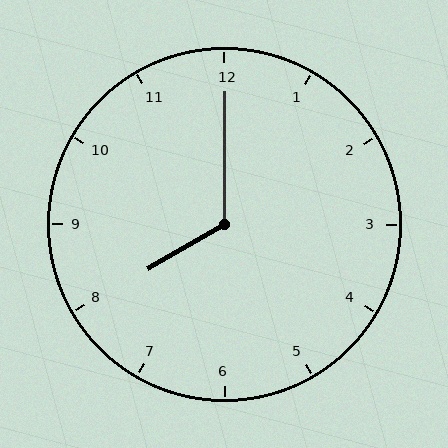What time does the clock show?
8:00.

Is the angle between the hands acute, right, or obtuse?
It is obtuse.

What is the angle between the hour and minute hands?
Approximately 120 degrees.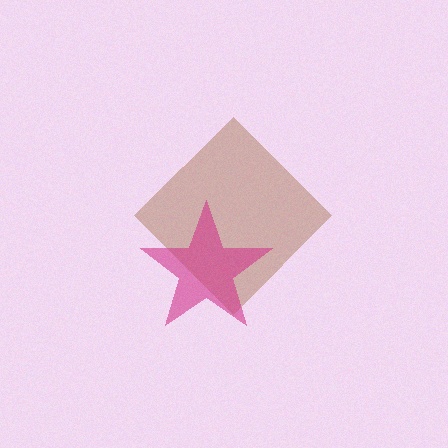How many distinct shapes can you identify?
There are 2 distinct shapes: a brown diamond, a magenta star.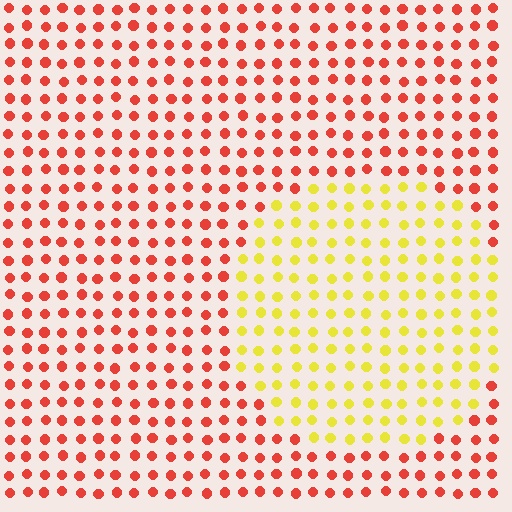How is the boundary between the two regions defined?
The boundary is defined purely by a slight shift in hue (about 57 degrees). Spacing, size, and orientation are identical on both sides.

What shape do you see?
I see a circle.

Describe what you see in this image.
The image is filled with small red elements in a uniform arrangement. A circle-shaped region is visible where the elements are tinted to a slightly different hue, forming a subtle color boundary.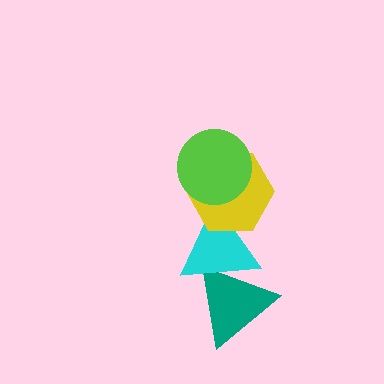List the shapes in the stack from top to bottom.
From top to bottom: the lime circle, the yellow hexagon, the cyan triangle, the teal triangle.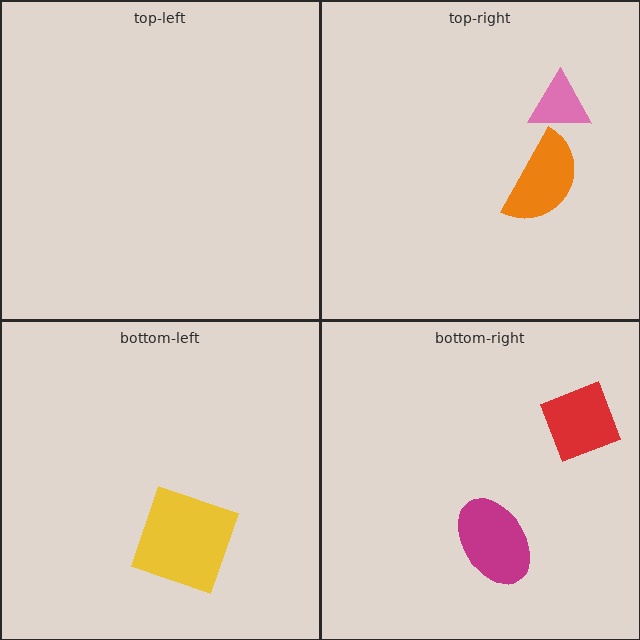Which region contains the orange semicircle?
The top-right region.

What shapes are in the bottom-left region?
The yellow square.